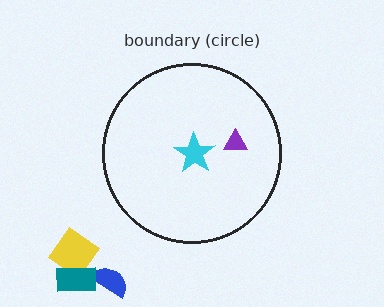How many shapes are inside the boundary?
2 inside, 3 outside.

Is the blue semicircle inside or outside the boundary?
Outside.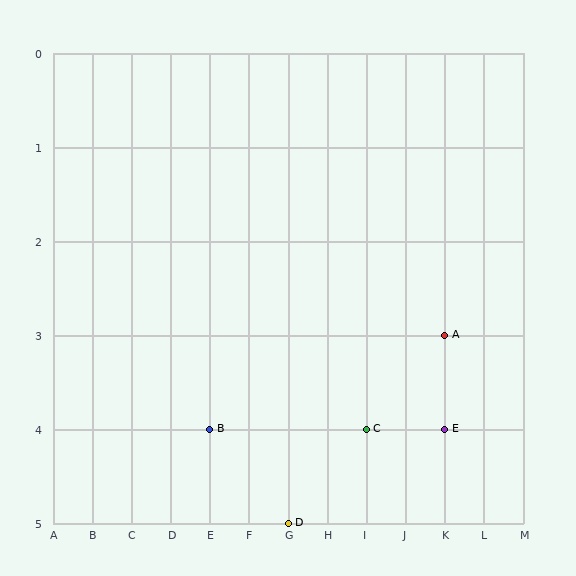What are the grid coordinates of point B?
Point B is at grid coordinates (E, 4).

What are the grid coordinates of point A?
Point A is at grid coordinates (K, 3).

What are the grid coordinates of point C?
Point C is at grid coordinates (I, 4).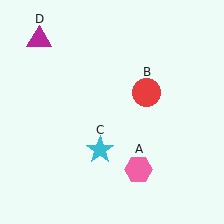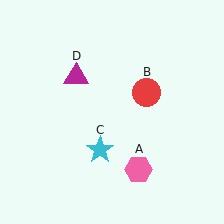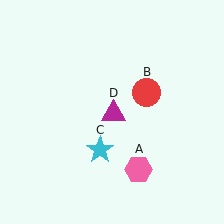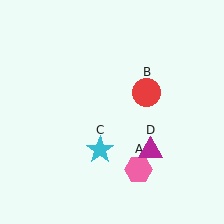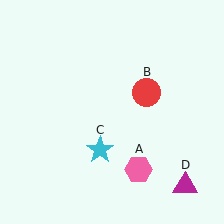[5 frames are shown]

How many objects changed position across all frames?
1 object changed position: magenta triangle (object D).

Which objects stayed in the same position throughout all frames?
Pink hexagon (object A) and red circle (object B) and cyan star (object C) remained stationary.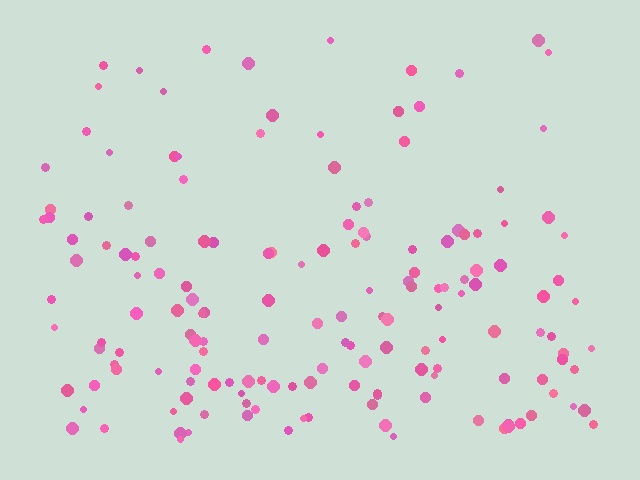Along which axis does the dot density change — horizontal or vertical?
Vertical.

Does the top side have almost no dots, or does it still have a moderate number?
Still a moderate number, just noticeably fewer than the bottom.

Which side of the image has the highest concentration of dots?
The bottom.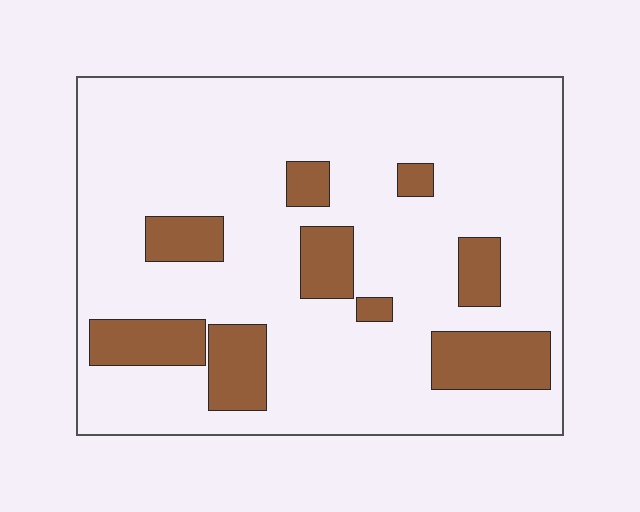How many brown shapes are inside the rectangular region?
9.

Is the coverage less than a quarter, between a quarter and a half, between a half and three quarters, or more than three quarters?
Less than a quarter.